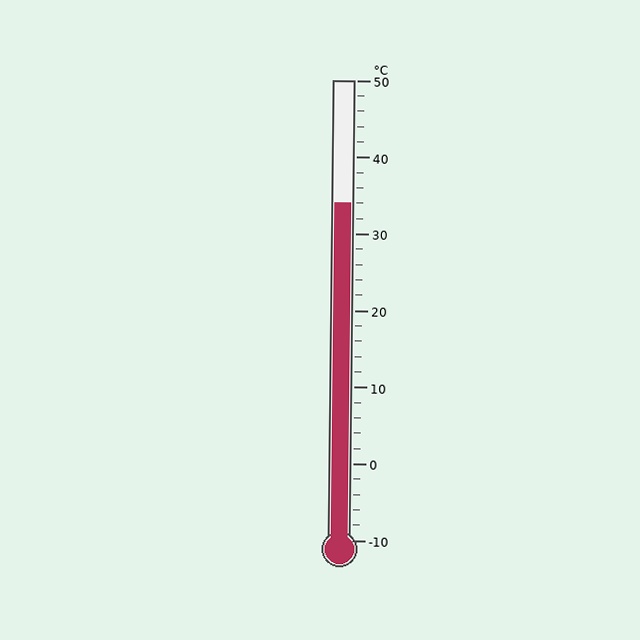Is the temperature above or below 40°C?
The temperature is below 40°C.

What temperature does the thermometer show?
The thermometer shows approximately 34°C.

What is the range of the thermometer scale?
The thermometer scale ranges from -10°C to 50°C.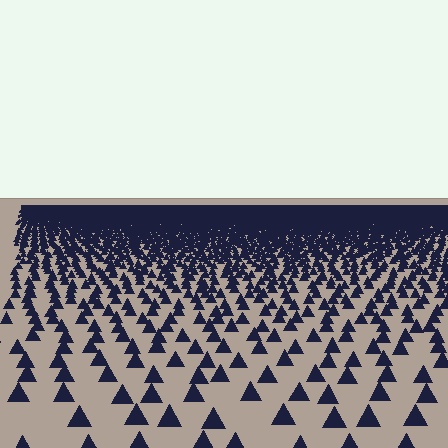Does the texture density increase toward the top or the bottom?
Density increases toward the top.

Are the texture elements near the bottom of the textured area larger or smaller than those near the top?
Larger. Near the bottom, elements are closer to the viewer and appear at a bigger on-screen size.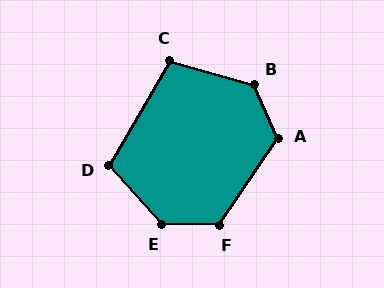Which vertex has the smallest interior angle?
C, at approximately 104 degrees.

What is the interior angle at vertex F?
Approximately 123 degrees (obtuse).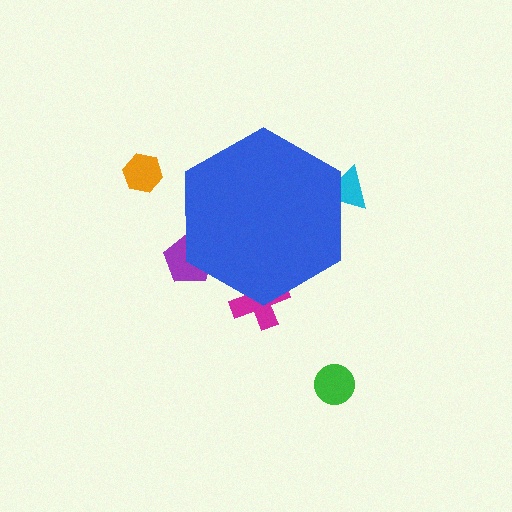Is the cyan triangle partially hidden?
Yes, the cyan triangle is partially hidden behind the blue hexagon.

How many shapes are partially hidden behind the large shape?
3 shapes are partially hidden.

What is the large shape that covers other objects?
A blue hexagon.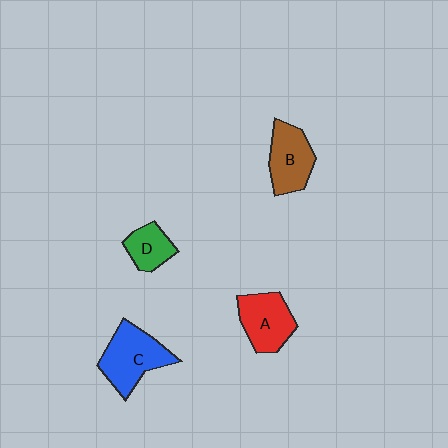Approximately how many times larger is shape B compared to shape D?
Approximately 1.5 times.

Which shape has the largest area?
Shape C (blue).